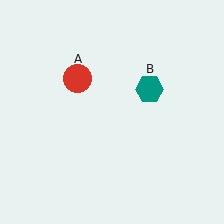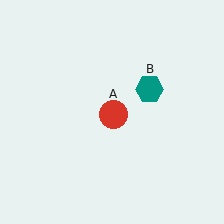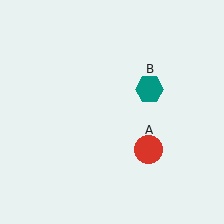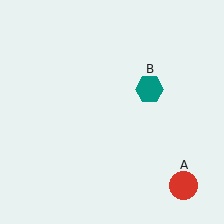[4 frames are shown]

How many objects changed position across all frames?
1 object changed position: red circle (object A).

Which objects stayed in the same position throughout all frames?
Teal hexagon (object B) remained stationary.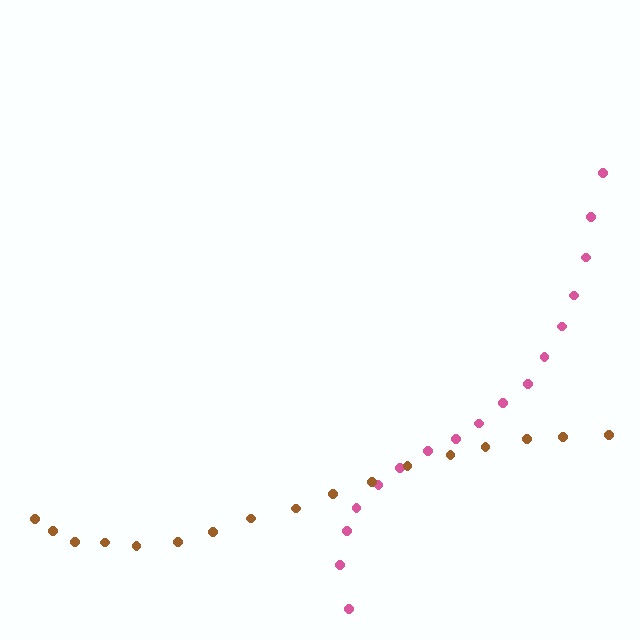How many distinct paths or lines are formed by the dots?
There are 2 distinct paths.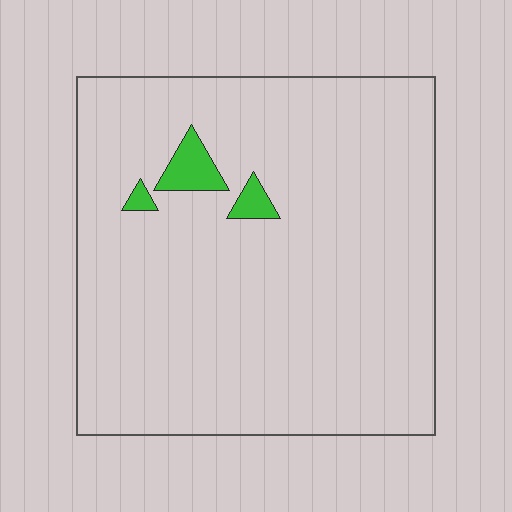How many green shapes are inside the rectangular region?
3.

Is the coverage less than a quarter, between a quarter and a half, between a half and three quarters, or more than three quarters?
Less than a quarter.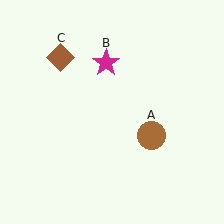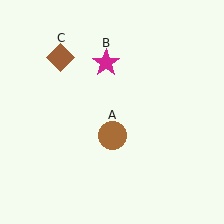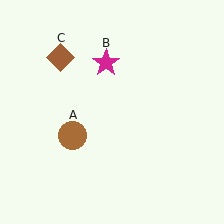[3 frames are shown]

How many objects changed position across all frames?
1 object changed position: brown circle (object A).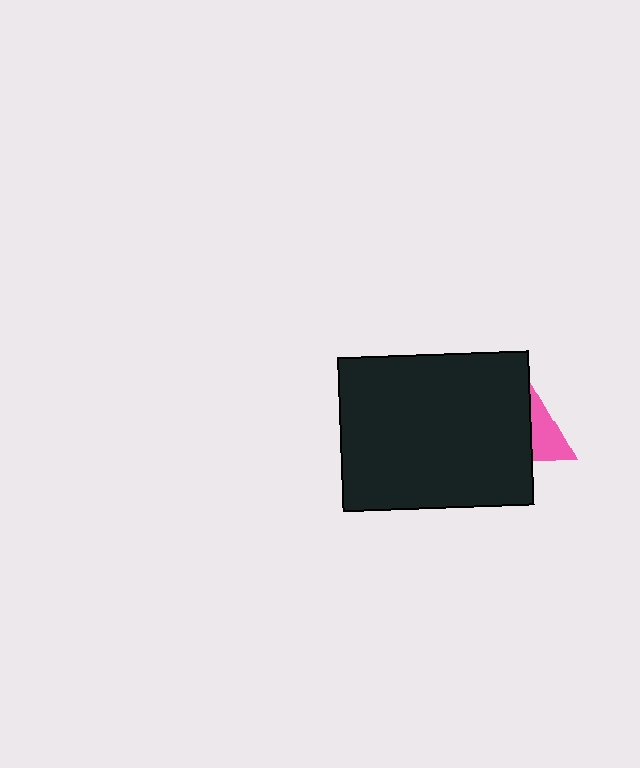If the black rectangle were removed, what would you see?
You would see the complete pink triangle.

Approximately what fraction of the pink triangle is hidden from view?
Roughly 55% of the pink triangle is hidden behind the black rectangle.